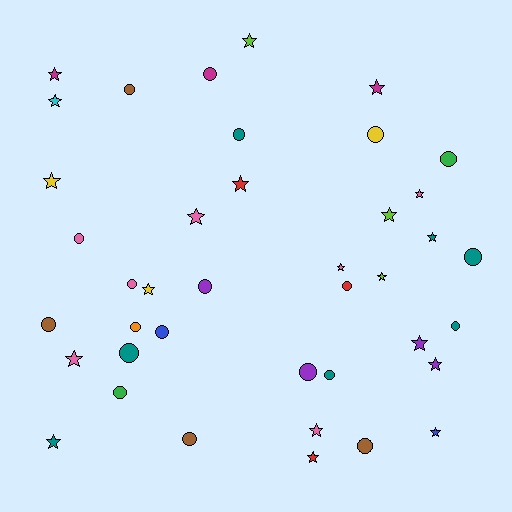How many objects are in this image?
There are 40 objects.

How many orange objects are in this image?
There is 1 orange object.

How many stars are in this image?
There are 20 stars.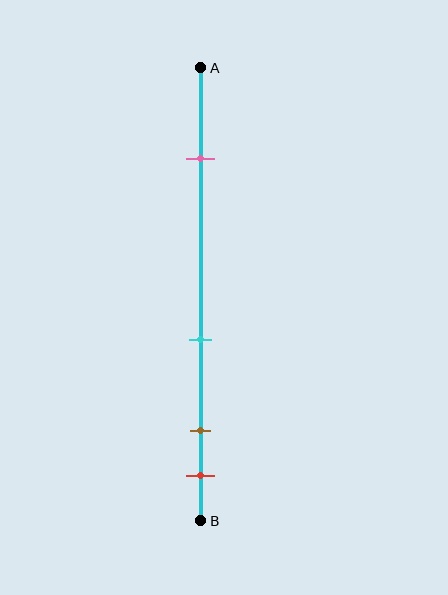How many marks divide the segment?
There are 4 marks dividing the segment.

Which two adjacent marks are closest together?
The brown and red marks are the closest adjacent pair.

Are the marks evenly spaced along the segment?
No, the marks are not evenly spaced.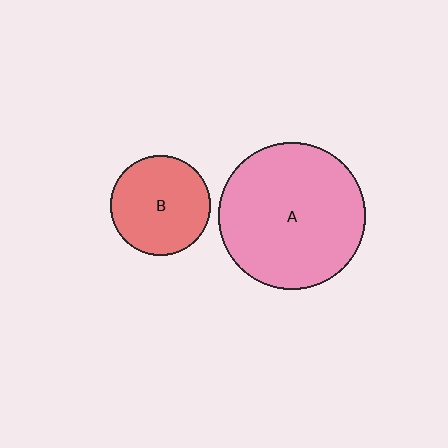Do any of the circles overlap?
No, none of the circles overlap.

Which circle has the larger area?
Circle A (pink).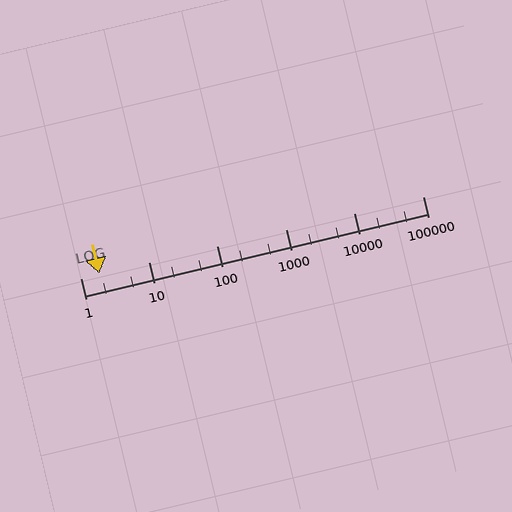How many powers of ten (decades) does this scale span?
The scale spans 5 decades, from 1 to 100000.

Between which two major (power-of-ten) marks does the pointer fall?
The pointer is between 1 and 10.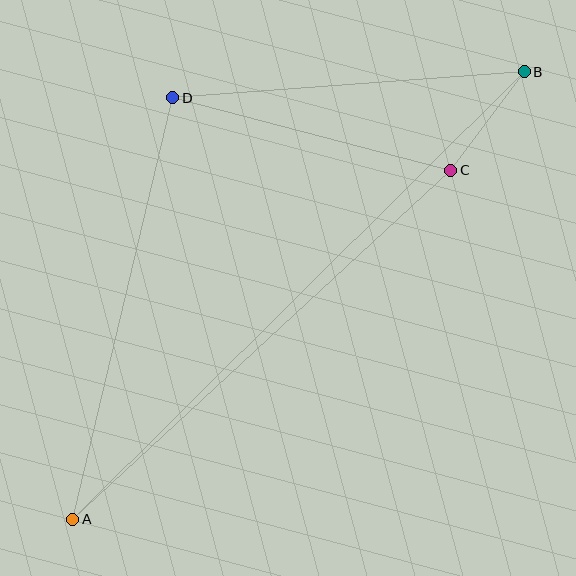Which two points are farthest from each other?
Points A and B are farthest from each other.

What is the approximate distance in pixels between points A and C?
The distance between A and C is approximately 514 pixels.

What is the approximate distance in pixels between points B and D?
The distance between B and D is approximately 352 pixels.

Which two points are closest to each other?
Points B and C are closest to each other.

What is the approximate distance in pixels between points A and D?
The distance between A and D is approximately 433 pixels.